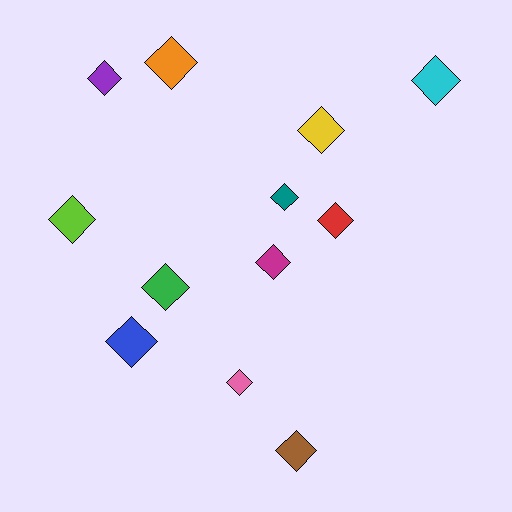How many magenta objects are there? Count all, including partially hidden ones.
There is 1 magenta object.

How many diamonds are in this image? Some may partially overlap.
There are 12 diamonds.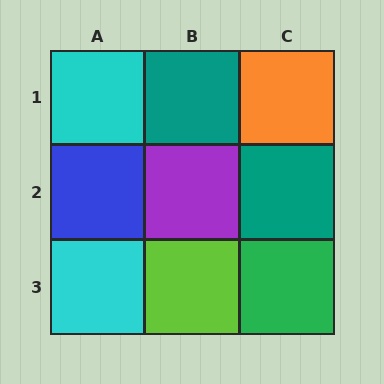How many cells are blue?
1 cell is blue.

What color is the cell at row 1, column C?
Orange.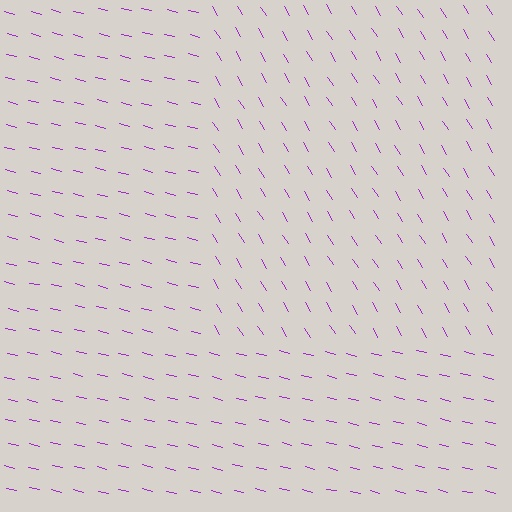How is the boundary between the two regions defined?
The boundary is defined purely by a change in line orientation (approximately 45 degrees difference). All lines are the same color and thickness.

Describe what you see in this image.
The image is filled with small purple line segments. A rectangle region in the image has lines oriented differently from the surrounding lines, creating a visible texture boundary.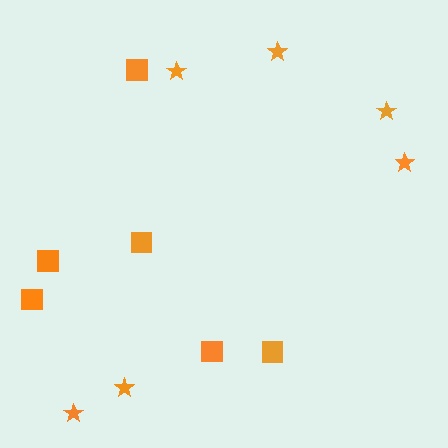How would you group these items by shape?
There are 2 groups: one group of squares (6) and one group of stars (6).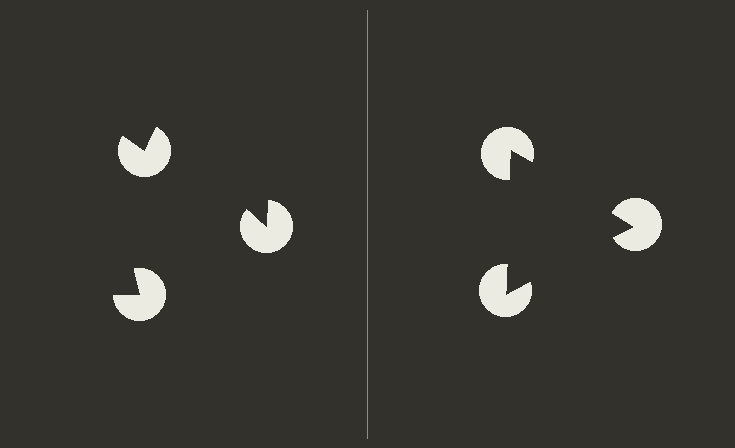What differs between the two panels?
The pac-man discs are positioned identically on both sides; only the wedge orientations differ. On the right they align to a triangle; on the left they are misaligned.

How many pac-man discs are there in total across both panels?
6 — 3 on each side.